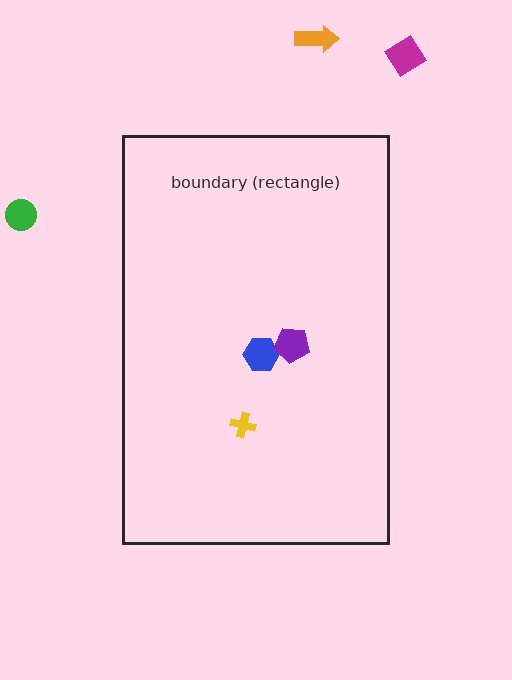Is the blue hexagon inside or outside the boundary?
Inside.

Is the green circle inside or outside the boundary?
Outside.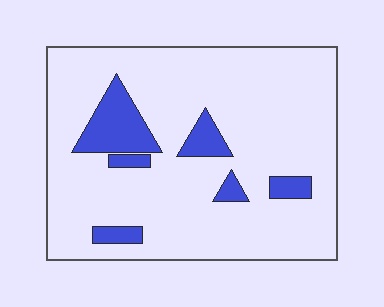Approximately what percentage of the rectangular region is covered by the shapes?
Approximately 15%.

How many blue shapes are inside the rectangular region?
6.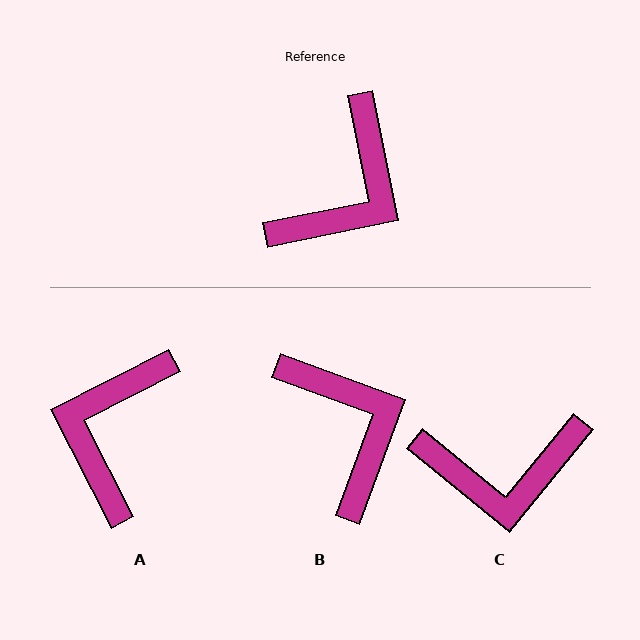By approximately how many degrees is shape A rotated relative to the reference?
Approximately 164 degrees clockwise.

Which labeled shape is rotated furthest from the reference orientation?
A, about 164 degrees away.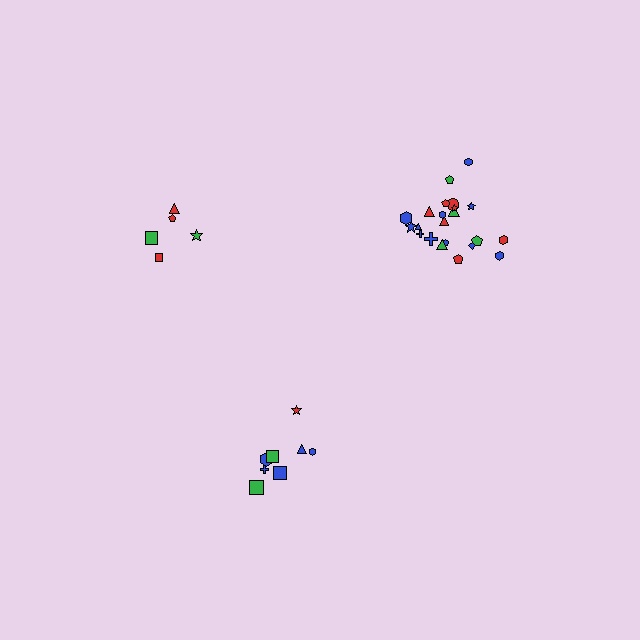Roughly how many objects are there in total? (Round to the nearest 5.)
Roughly 35 objects in total.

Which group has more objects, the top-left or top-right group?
The top-right group.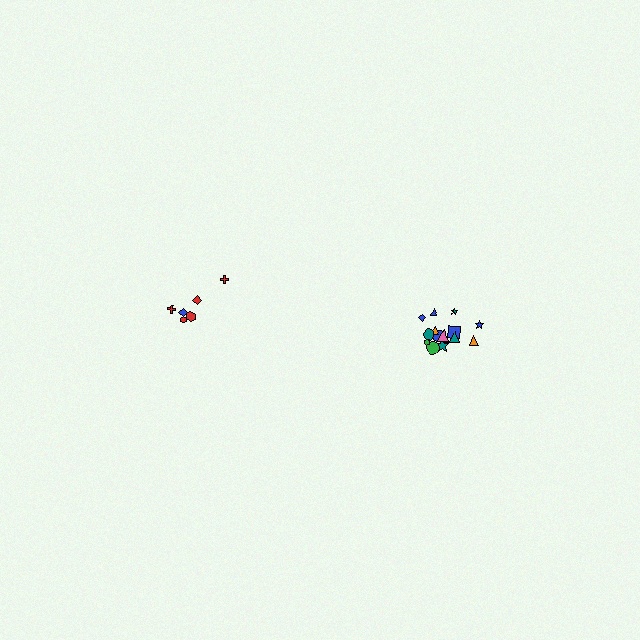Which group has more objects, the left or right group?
The right group.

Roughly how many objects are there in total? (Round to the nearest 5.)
Roughly 20 objects in total.